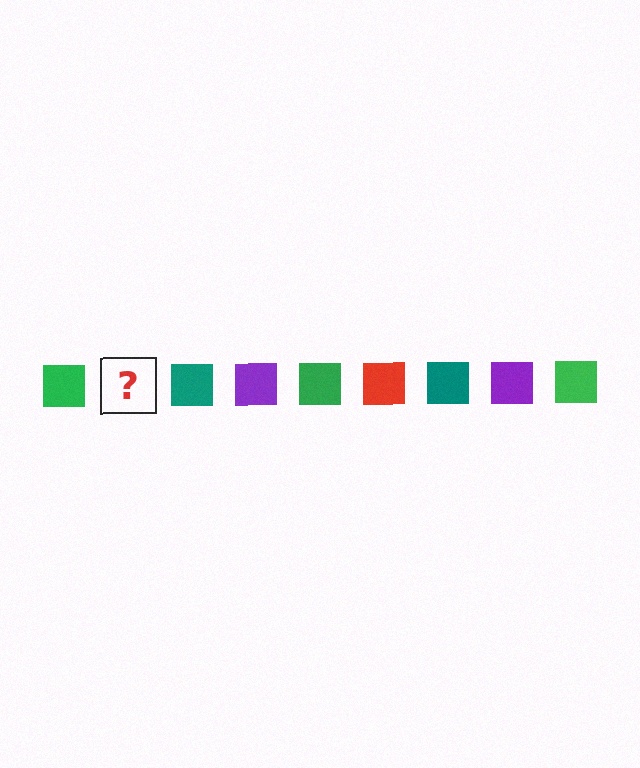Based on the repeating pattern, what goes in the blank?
The blank should be a red square.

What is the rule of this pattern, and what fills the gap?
The rule is that the pattern cycles through green, red, teal, purple squares. The gap should be filled with a red square.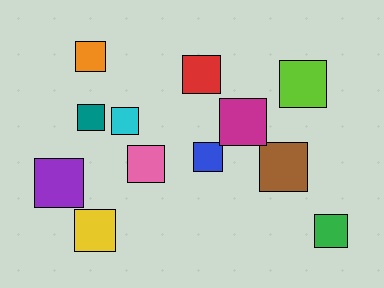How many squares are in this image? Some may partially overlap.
There are 12 squares.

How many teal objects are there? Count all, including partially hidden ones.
There is 1 teal object.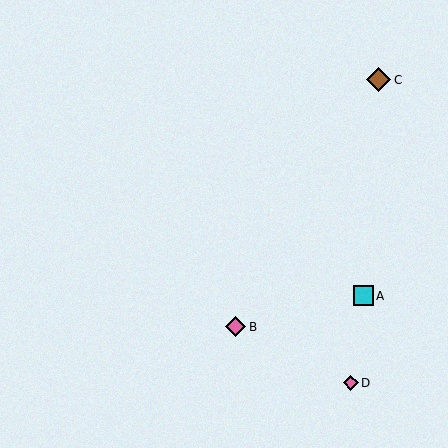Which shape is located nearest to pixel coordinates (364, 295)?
The cyan square (labeled A) at (364, 296) is nearest to that location.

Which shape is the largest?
The brown diamond (labeled C) is the largest.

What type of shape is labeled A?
Shape A is a cyan square.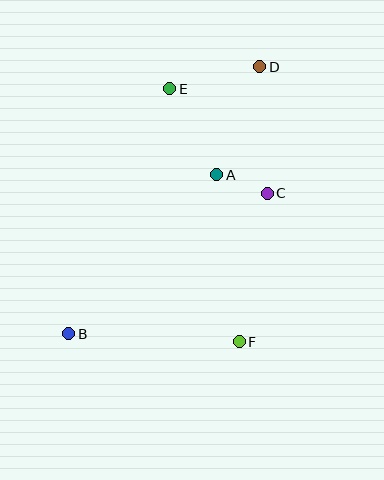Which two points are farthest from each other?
Points B and D are farthest from each other.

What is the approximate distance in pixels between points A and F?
The distance between A and F is approximately 169 pixels.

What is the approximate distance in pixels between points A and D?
The distance between A and D is approximately 116 pixels.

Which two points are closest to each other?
Points A and C are closest to each other.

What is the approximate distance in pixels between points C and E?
The distance between C and E is approximately 143 pixels.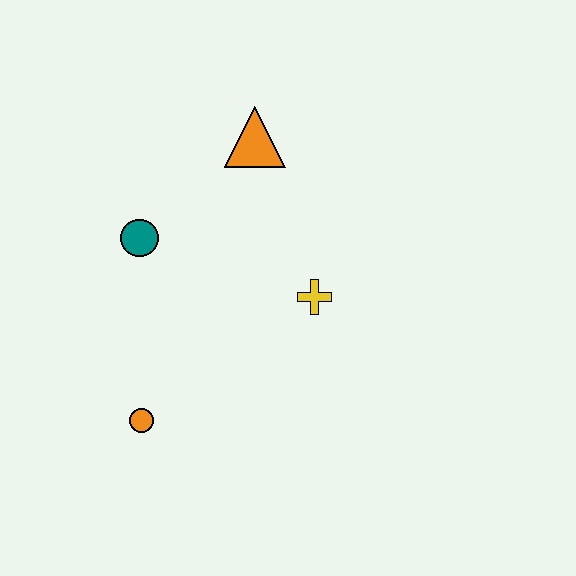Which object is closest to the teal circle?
The orange triangle is closest to the teal circle.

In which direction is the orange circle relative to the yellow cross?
The orange circle is to the left of the yellow cross.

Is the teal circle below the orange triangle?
Yes